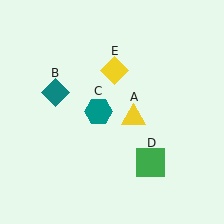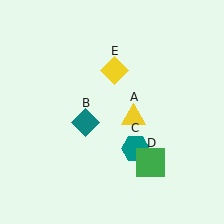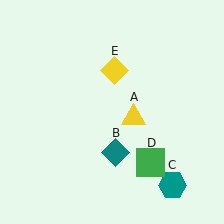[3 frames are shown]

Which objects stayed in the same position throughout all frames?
Yellow triangle (object A) and green square (object D) and yellow diamond (object E) remained stationary.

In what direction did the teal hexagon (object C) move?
The teal hexagon (object C) moved down and to the right.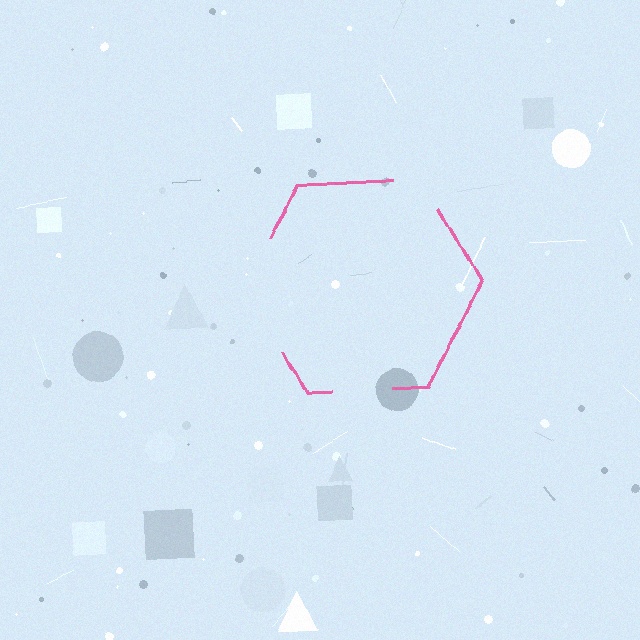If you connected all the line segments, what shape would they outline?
They would outline a hexagon.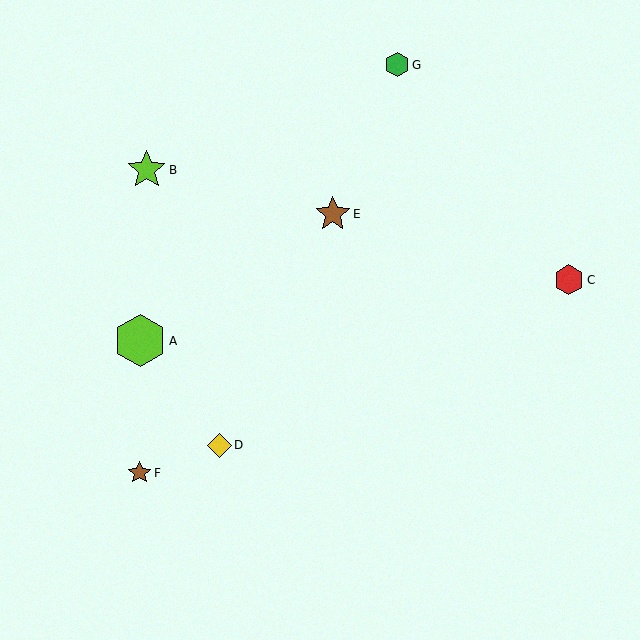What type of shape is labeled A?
Shape A is a lime hexagon.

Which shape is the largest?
The lime hexagon (labeled A) is the largest.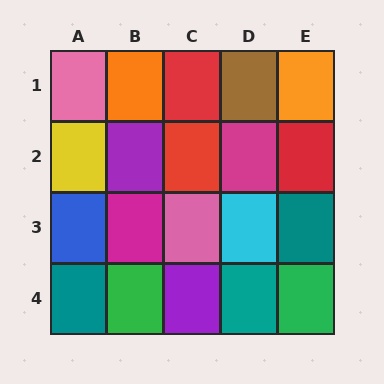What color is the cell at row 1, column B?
Orange.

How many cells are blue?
1 cell is blue.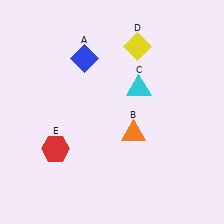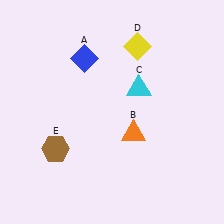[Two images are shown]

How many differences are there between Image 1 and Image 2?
There is 1 difference between the two images.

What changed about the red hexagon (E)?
In Image 1, E is red. In Image 2, it changed to brown.